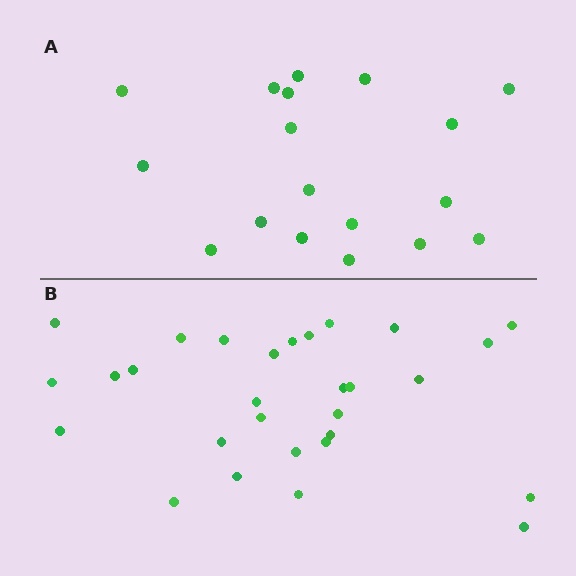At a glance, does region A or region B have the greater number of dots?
Region B (the bottom region) has more dots.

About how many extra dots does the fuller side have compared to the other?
Region B has roughly 12 or so more dots than region A.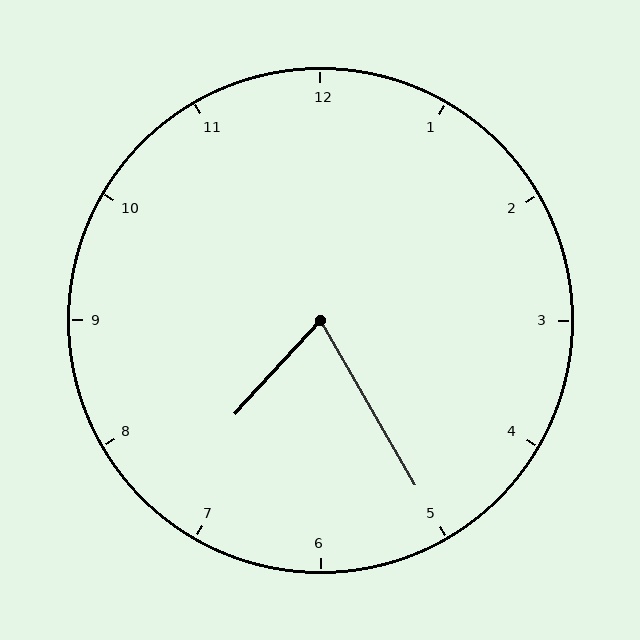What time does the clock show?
7:25.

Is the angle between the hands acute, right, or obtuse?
It is acute.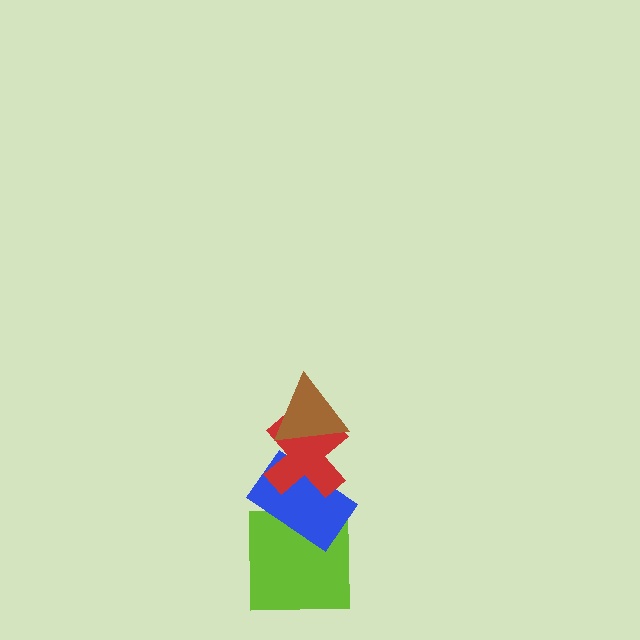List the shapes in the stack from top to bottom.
From top to bottom: the brown triangle, the red cross, the blue rectangle, the lime square.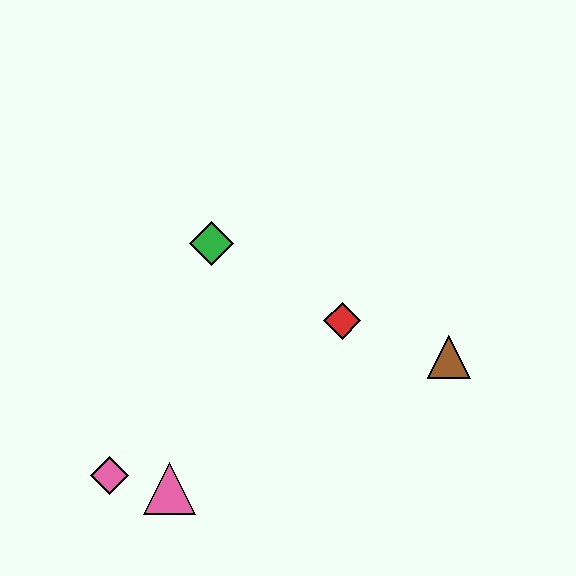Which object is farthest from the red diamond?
The pink diamond is farthest from the red diamond.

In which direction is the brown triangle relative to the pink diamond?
The brown triangle is to the right of the pink diamond.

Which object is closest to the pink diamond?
The pink triangle is closest to the pink diamond.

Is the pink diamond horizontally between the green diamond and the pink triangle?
No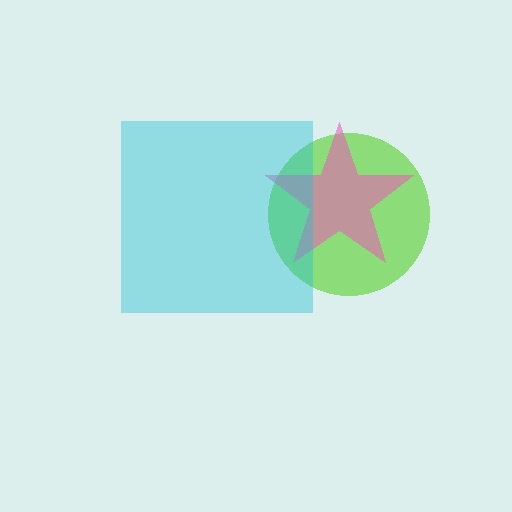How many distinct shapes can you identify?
There are 3 distinct shapes: a lime circle, a pink star, a cyan square.